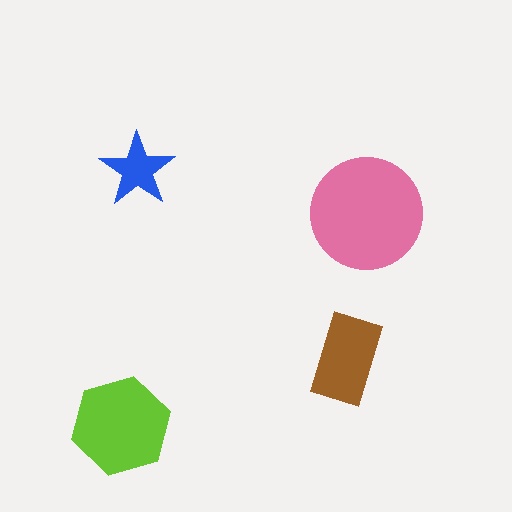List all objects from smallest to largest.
The blue star, the brown rectangle, the lime hexagon, the pink circle.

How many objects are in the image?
There are 4 objects in the image.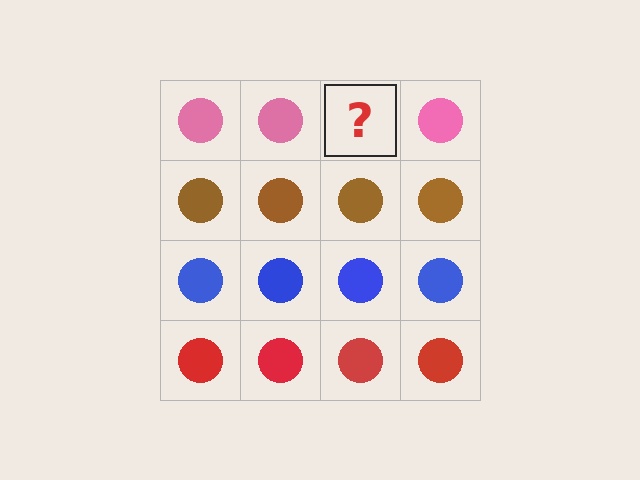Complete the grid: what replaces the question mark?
The question mark should be replaced with a pink circle.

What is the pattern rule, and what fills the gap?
The rule is that each row has a consistent color. The gap should be filled with a pink circle.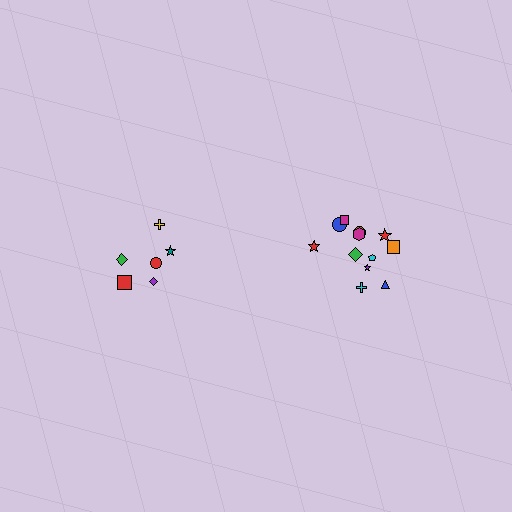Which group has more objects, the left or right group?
The right group.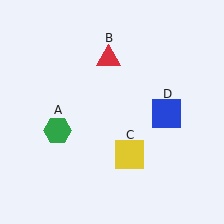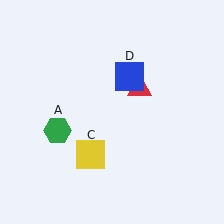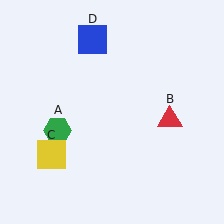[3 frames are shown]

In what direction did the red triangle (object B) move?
The red triangle (object B) moved down and to the right.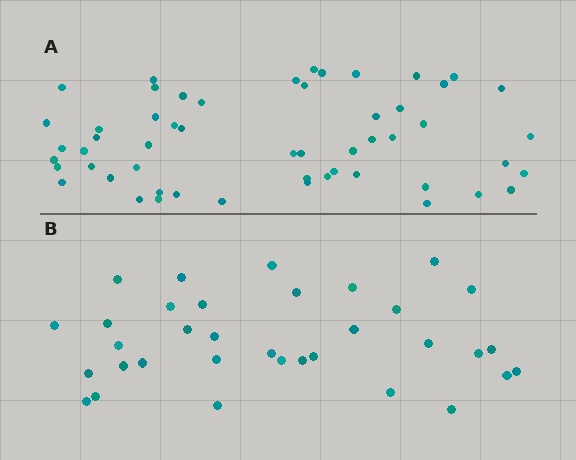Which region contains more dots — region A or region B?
Region A (the top region) has more dots.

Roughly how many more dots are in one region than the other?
Region A has approximately 20 more dots than region B.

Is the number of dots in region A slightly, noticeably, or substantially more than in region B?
Region A has substantially more. The ratio is roughly 1.6 to 1.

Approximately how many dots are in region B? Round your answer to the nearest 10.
About 30 dots. (The exact count is 34, which rounds to 30.)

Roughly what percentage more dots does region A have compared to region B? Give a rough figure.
About 60% more.